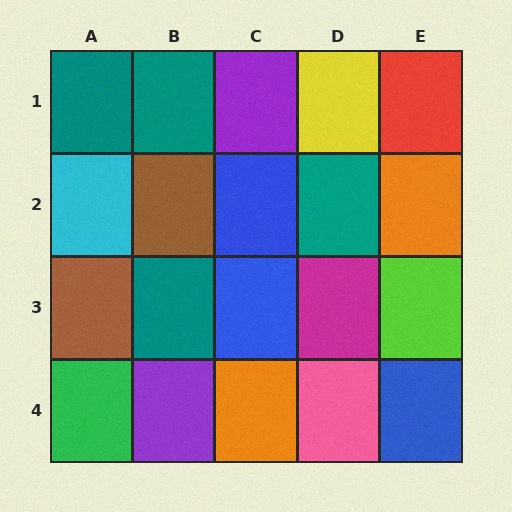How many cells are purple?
2 cells are purple.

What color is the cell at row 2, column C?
Blue.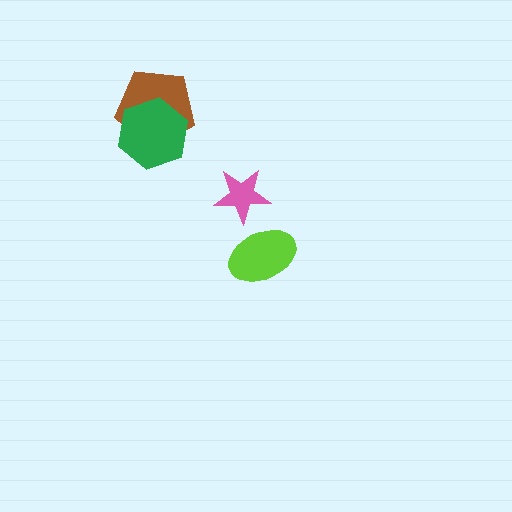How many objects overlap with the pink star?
0 objects overlap with the pink star.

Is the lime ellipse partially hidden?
No, no other shape covers it.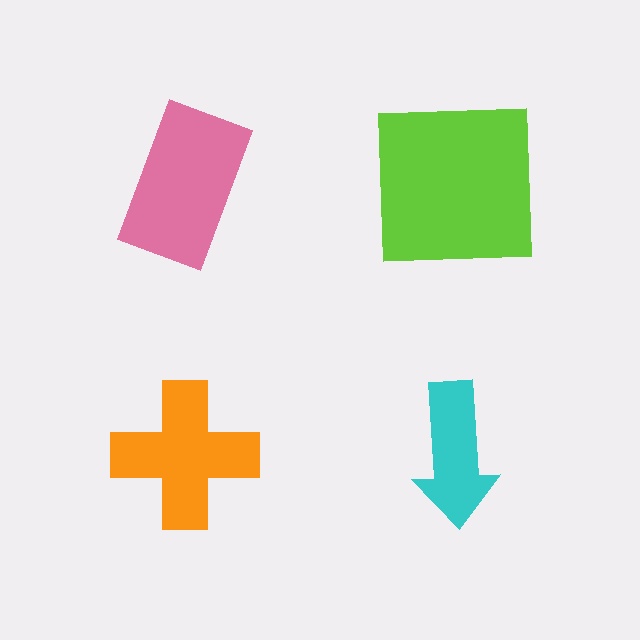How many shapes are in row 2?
2 shapes.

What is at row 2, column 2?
A cyan arrow.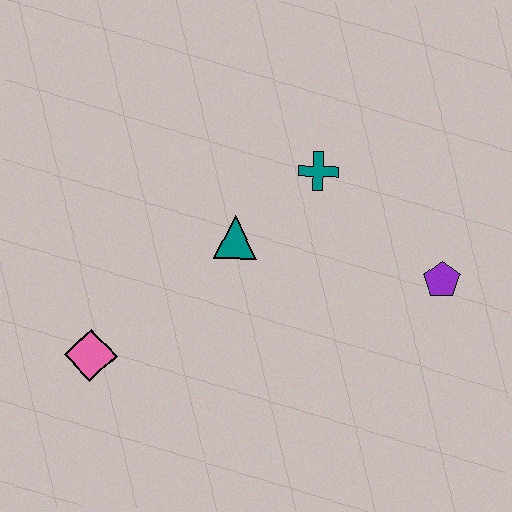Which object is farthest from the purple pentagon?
The pink diamond is farthest from the purple pentagon.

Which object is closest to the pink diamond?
The teal triangle is closest to the pink diamond.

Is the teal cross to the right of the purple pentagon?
No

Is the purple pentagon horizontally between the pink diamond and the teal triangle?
No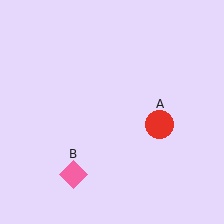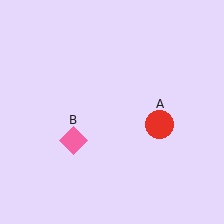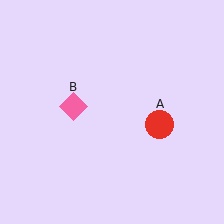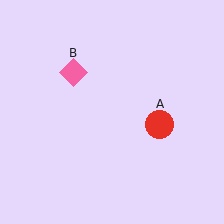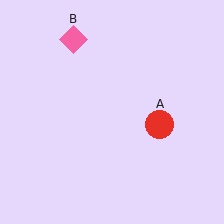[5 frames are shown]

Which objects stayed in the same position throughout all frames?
Red circle (object A) remained stationary.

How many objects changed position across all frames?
1 object changed position: pink diamond (object B).